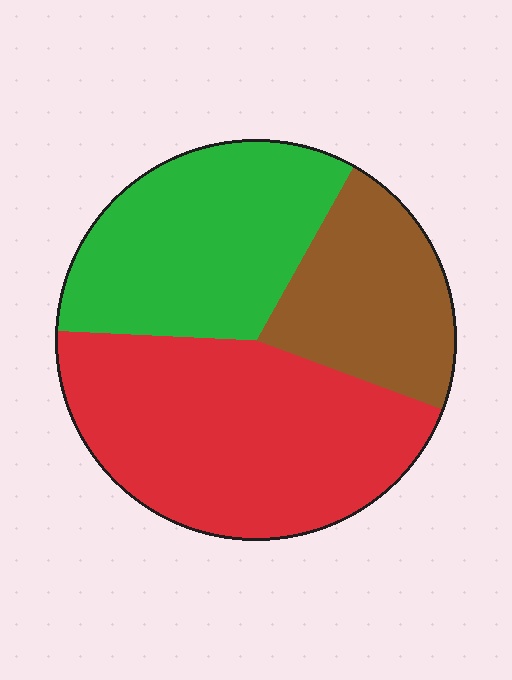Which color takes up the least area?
Brown, at roughly 20%.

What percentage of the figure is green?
Green covers about 35% of the figure.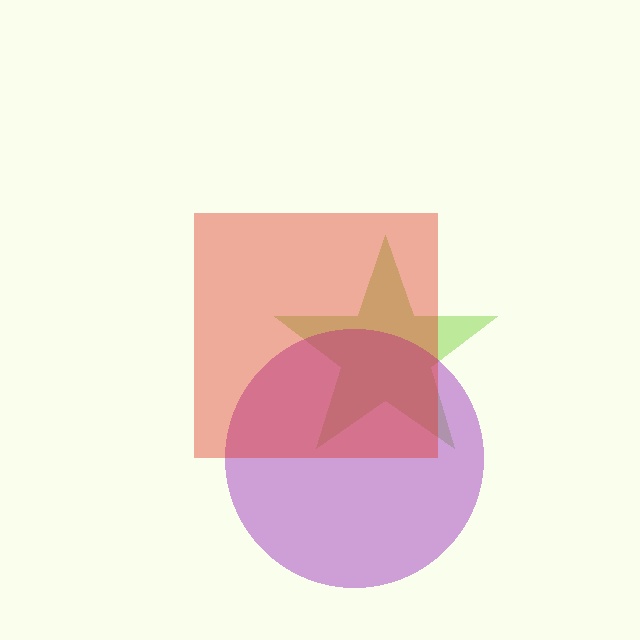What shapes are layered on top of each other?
The layered shapes are: a lime star, a purple circle, a red square.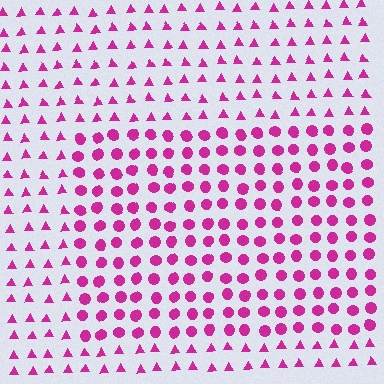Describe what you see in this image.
The image is filled with small magenta elements arranged in a uniform grid. A rectangle-shaped region contains circles, while the surrounding area contains triangles. The boundary is defined purely by the change in element shape.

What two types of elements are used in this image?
The image uses circles inside the rectangle region and triangles outside it.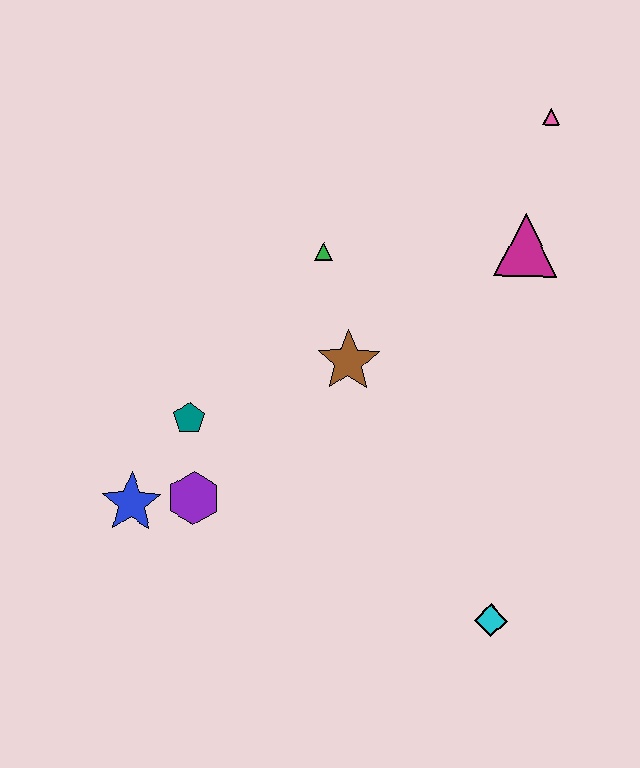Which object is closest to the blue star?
The purple hexagon is closest to the blue star.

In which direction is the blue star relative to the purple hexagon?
The blue star is to the left of the purple hexagon.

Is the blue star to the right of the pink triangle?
No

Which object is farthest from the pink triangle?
The blue star is farthest from the pink triangle.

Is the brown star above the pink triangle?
No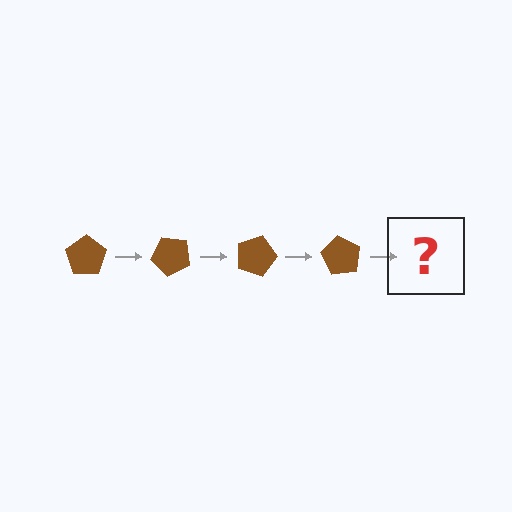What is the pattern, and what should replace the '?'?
The pattern is that the pentagon rotates 45 degrees each step. The '?' should be a brown pentagon rotated 180 degrees.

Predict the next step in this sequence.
The next step is a brown pentagon rotated 180 degrees.